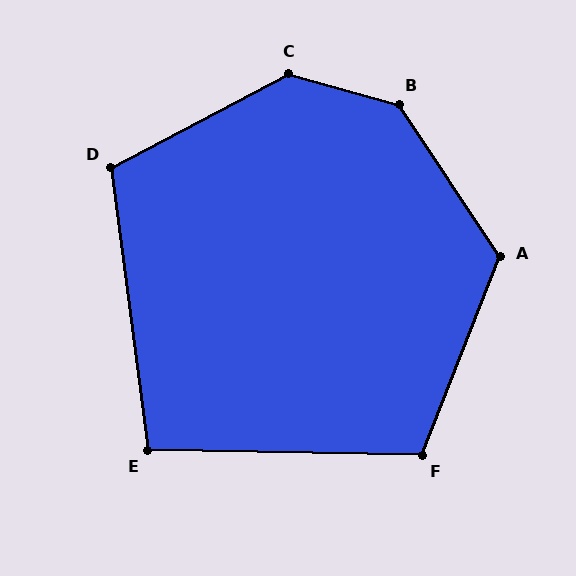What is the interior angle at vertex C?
Approximately 136 degrees (obtuse).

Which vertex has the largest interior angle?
B, at approximately 139 degrees.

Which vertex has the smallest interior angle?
E, at approximately 99 degrees.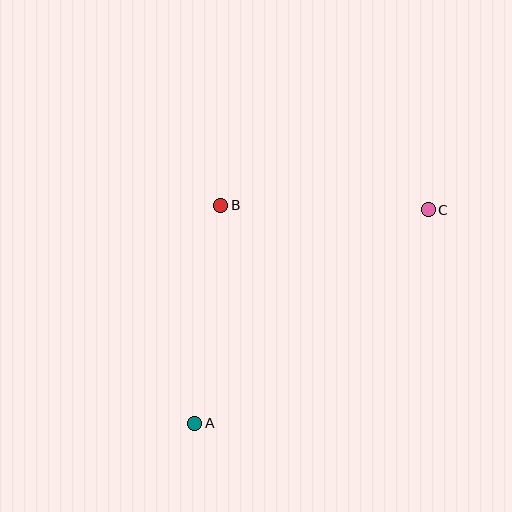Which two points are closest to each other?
Points B and C are closest to each other.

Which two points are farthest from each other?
Points A and C are farthest from each other.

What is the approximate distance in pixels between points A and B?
The distance between A and B is approximately 220 pixels.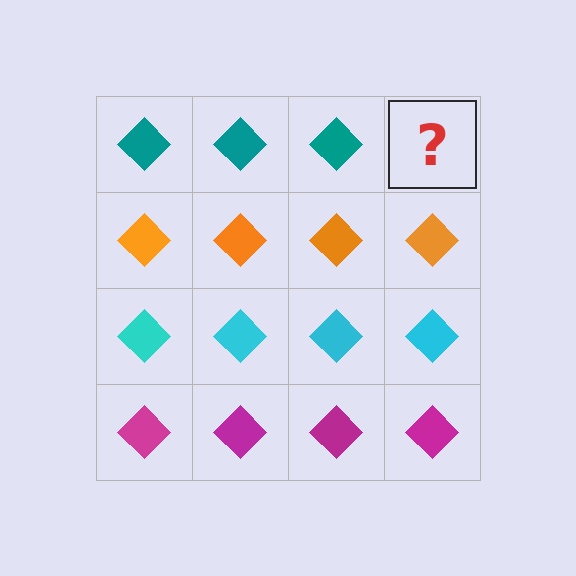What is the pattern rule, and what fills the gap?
The rule is that each row has a consistent color. The gap should be filled with a teal diamond.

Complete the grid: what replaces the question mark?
The question mark should be replaced with a teal diamond.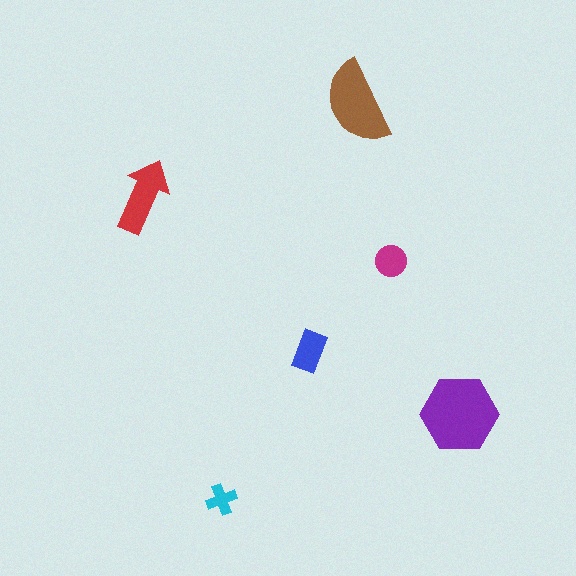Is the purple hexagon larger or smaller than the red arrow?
Larger.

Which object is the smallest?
The cyan cross.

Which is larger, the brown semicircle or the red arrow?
The brown semicircle.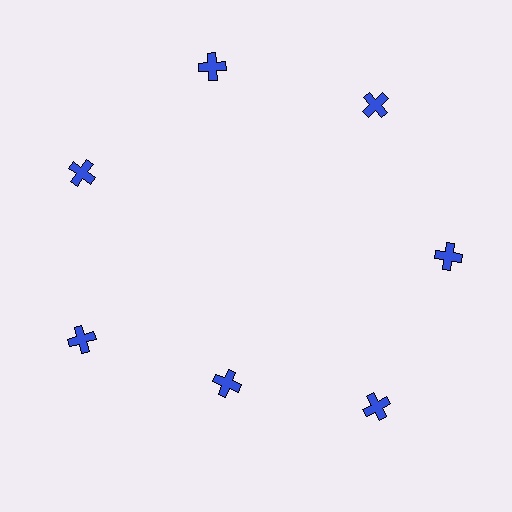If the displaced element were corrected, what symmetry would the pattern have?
It would have 7-fold rotational symmetry — the pattern would map onto itself every 51 degrees.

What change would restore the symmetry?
The symmetry would be restored by moving it outward, back onto the ring so that all 7 crosses sit at equal angles and equal distance from the center.